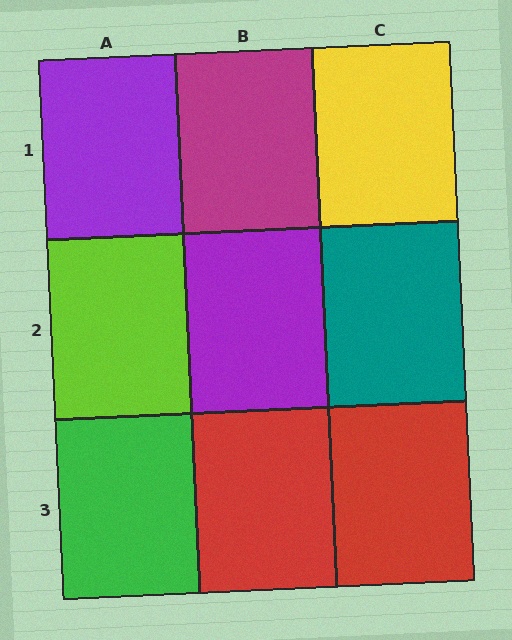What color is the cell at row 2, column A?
Lime.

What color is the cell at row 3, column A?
Green.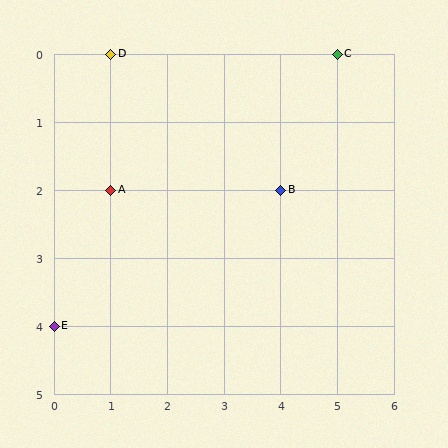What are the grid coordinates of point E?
Point E is at grid coordinates (0, 4).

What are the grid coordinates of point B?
Point B is at grid coordinates (4, 2).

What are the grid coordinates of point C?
Point C is at grid coordinates (5, 0).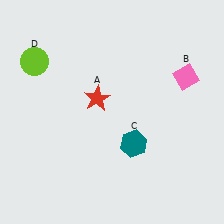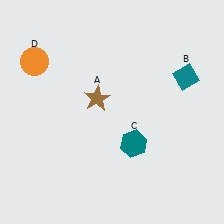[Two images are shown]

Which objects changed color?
A changed from red to brown. B changed from pink to teal. D changed from lime to orange.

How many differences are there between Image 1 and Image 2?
There are 3 differences between the two images.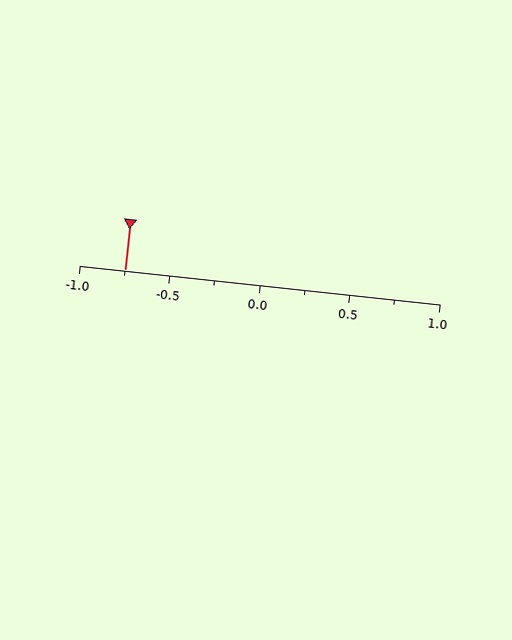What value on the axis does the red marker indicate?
The marker indicates approximately -0.75.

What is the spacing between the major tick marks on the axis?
The major ticks are spaced 0.5 apart.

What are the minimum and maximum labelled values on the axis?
The axis runs from -1.0 to 1.0.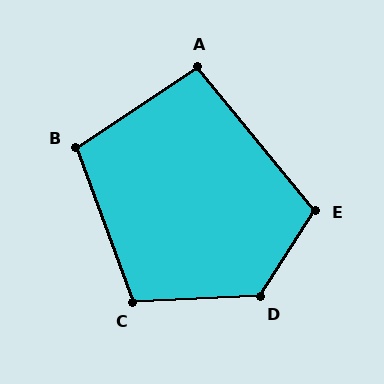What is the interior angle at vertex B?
Approximately 103 degrees (obtuse).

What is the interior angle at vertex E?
Approximately 108 degrees (obtuse).